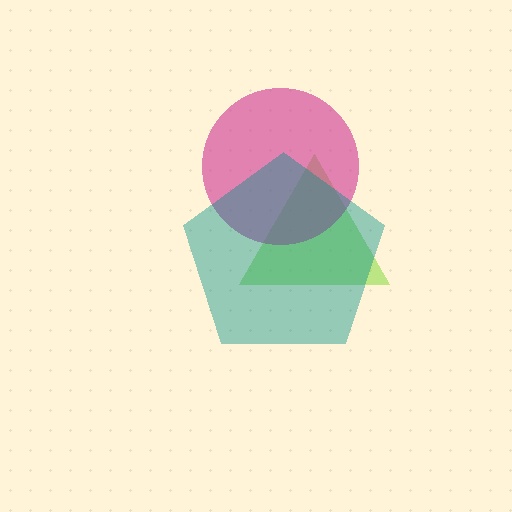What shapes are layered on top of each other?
The layered shapes are: a lime triangle, a magenta circle, a teal pentagon.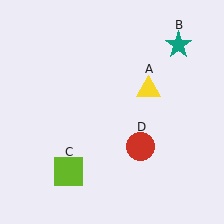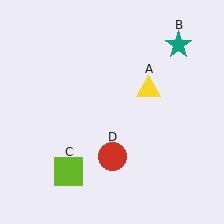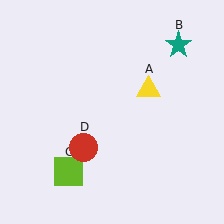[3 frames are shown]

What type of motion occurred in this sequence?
The red circle (object D) rotated clockwise around the center of the scene.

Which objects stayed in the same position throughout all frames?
Yellow triangle (object A) and teal star (object B) and lime square (object C) remained stationary.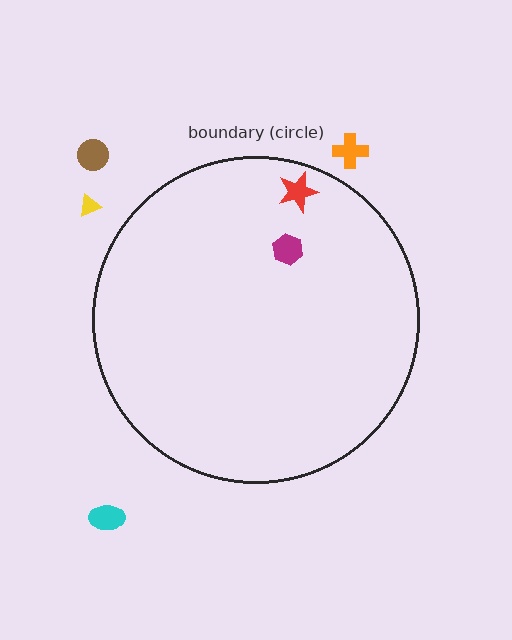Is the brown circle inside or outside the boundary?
Outside.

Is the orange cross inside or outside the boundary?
Outside.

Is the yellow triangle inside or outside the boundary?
Outside.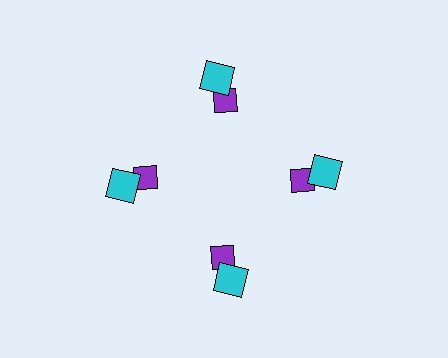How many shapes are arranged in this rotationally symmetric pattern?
There are 8 shapes, arranged in 4 groups of 2.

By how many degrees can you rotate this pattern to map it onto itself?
The pattern maps onto itself every 90 degrees of rotation.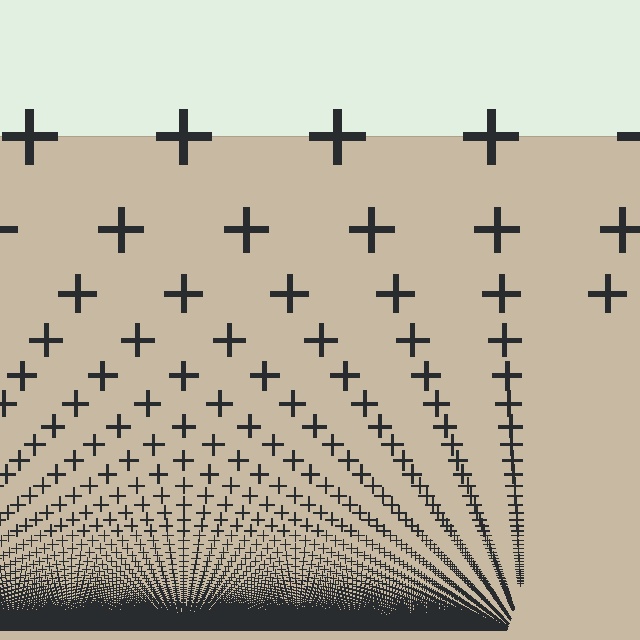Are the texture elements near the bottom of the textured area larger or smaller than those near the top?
Smaller. The gradient is inverted — elements near the bottom are smaller and denser.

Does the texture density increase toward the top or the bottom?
Density increases toward the bottom.